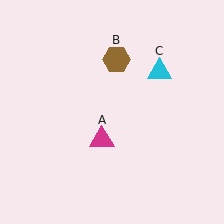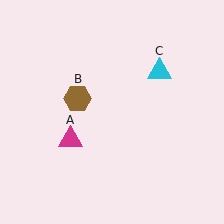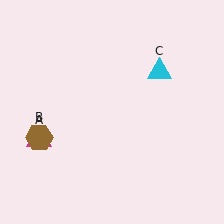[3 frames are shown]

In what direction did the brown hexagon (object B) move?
The brown hexagon (object B) moved down and to the left.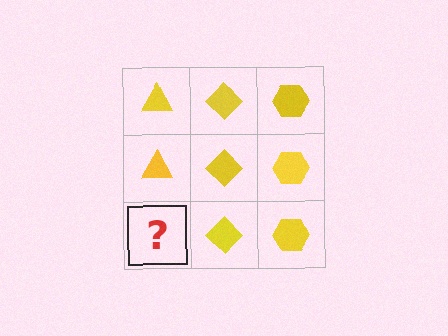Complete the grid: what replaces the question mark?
The question mark should be replaced with a yellow triangle.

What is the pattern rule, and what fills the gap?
The rule is that each column has a consistent shape. The gap should be filled with a yellow triangle.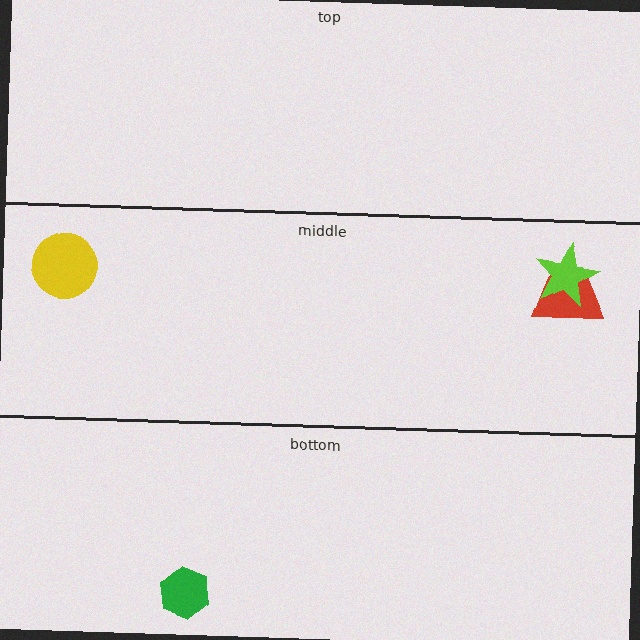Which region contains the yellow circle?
The middle region.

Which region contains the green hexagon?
The bottom region.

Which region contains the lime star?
The middle region.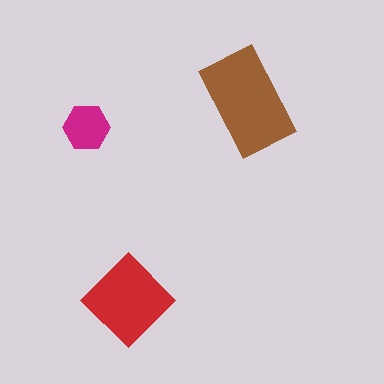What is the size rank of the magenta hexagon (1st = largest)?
3rd.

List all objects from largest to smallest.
The brown rectangle, the red diamond, the magenta hexagon.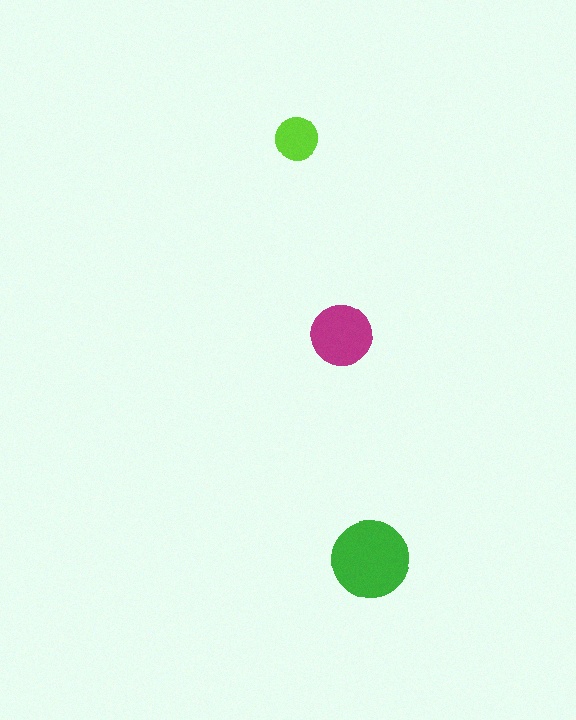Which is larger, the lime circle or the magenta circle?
The magenta one.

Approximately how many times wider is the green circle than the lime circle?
About 2 times wider.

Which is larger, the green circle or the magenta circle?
The green one.